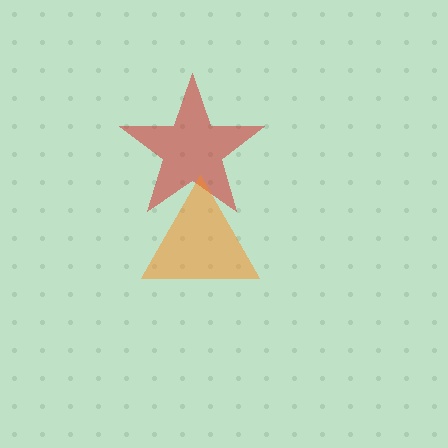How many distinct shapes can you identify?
There are 2 distinct shapes: a red star, an orange triangle.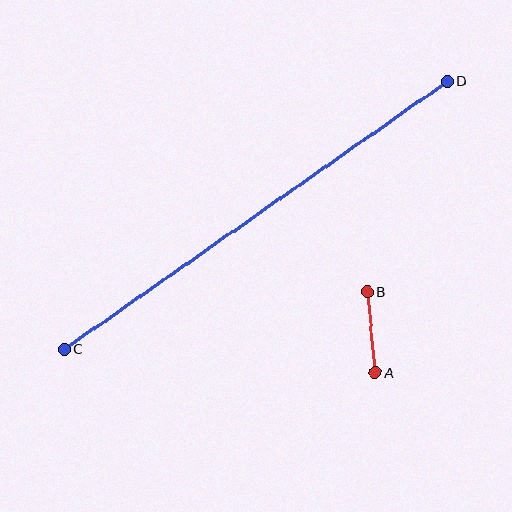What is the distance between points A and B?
The distance is approximately 81 pixels.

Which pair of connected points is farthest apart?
Points C and D are farthest apart.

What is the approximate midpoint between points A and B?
The midpoint is at approximately (371, 332) pixels.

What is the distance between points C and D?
The distance is approximately 467 pixels.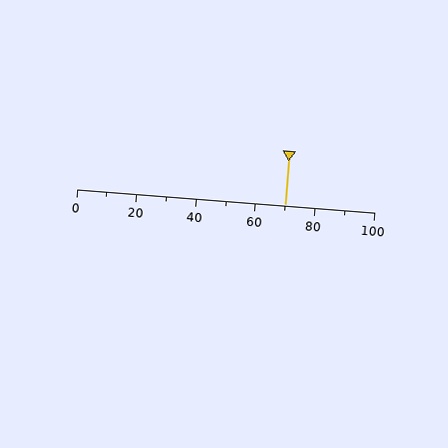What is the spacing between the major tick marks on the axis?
The major ticks are spaced 20 apart.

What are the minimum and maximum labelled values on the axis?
The axis runs from 0 to 100.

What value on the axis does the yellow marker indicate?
The marker indicates approximately 70.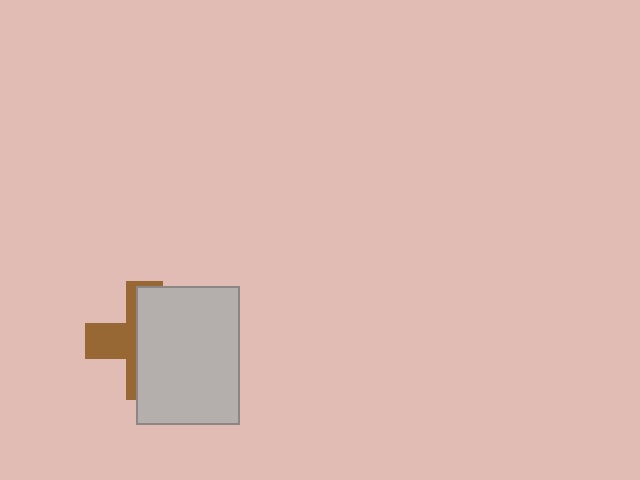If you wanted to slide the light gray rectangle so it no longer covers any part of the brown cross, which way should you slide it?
Slide it right — that is the most direct way to separate the two shapes.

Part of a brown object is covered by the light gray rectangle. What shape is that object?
It is a cross.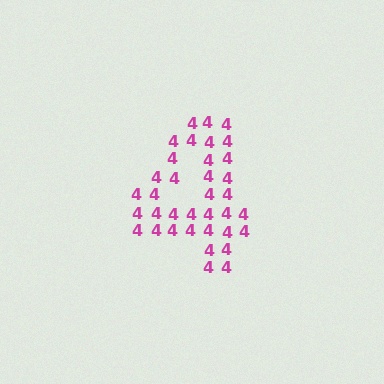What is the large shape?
The large shape is the digit 4.